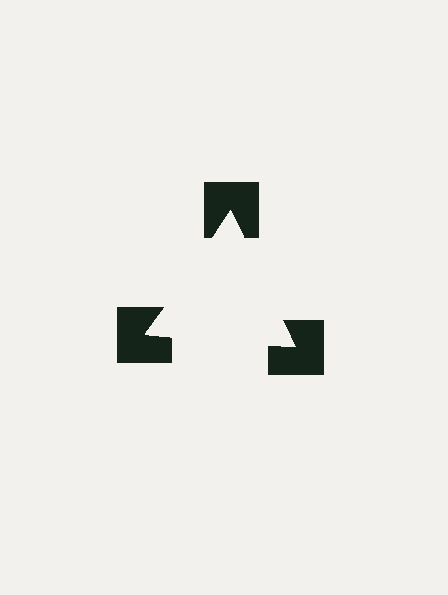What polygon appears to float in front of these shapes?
An illusory triangle — its edges are inferred from the aligned wedge cuts in the notched squares, not physically drawn.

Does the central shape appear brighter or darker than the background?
It typically appears slightly brighter than the background, even though no actual brightness change is drawn.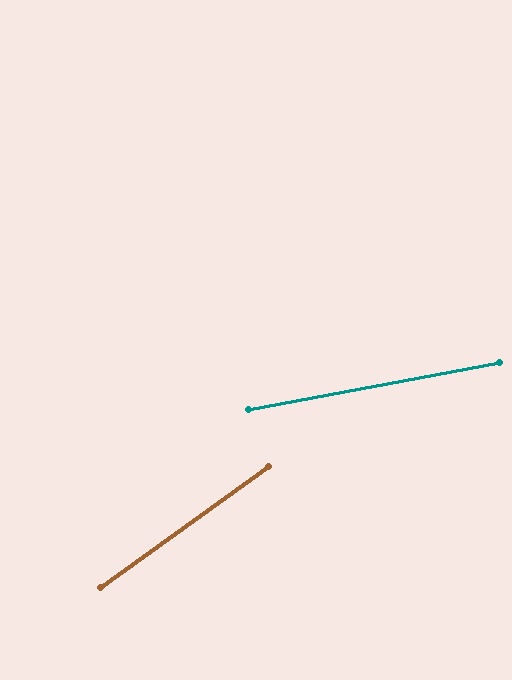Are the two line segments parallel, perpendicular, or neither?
Neither parallel nor perpendicular — they differ by about 25°.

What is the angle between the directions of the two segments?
Approximately 25 degrees.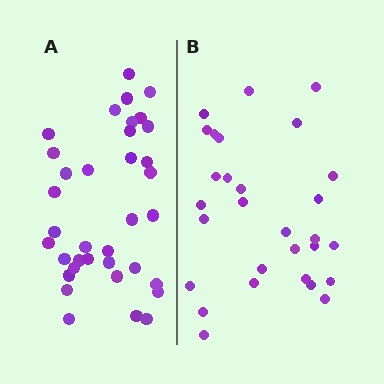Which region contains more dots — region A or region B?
Region A (the left region) has more dots.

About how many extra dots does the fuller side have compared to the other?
Region A has roughly 8 or so more dots than region B.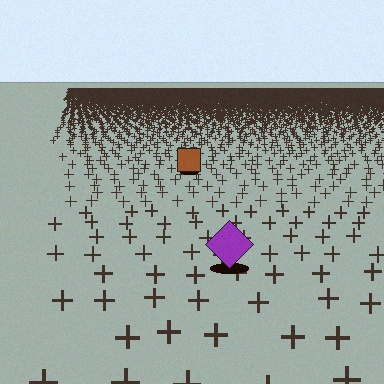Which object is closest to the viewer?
The purple diamond is closest. The texture marks near it are larger and more spread out.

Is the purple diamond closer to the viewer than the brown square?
Yes. The purple diamond is closer — you can tell from the texture gradient: the ground texture is coarser near it.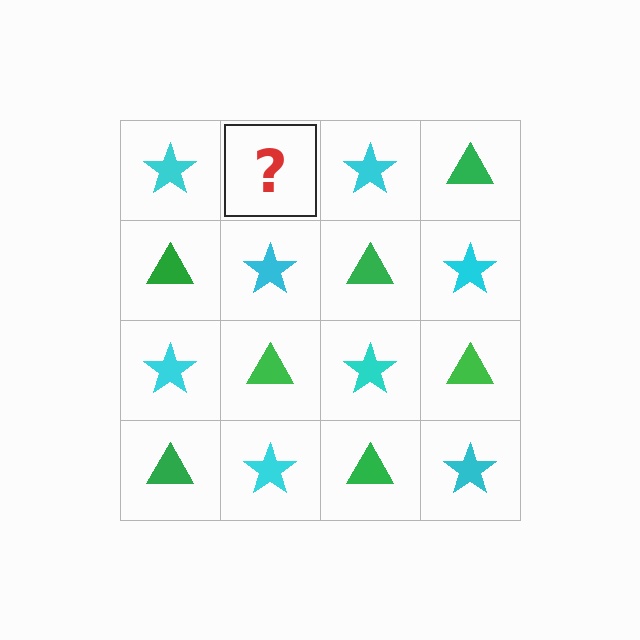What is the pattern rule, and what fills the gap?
The rule is that it alternates cyan star and green triangle in a checkerboard pattern. The gap should be filled with a green triangle.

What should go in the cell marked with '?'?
The missing cell should contain a green triangle.